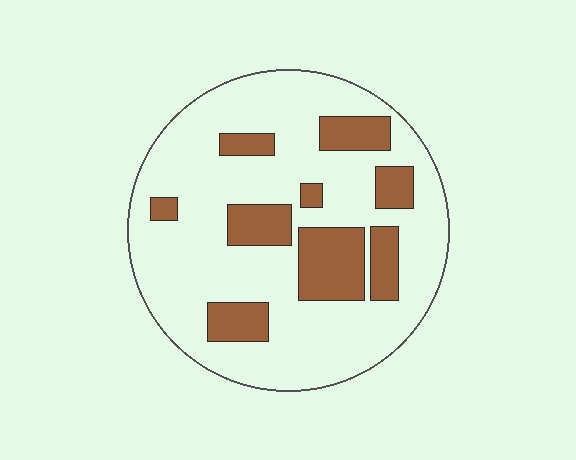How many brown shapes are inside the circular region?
9.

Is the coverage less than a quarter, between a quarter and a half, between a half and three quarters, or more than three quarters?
Less than a quarter.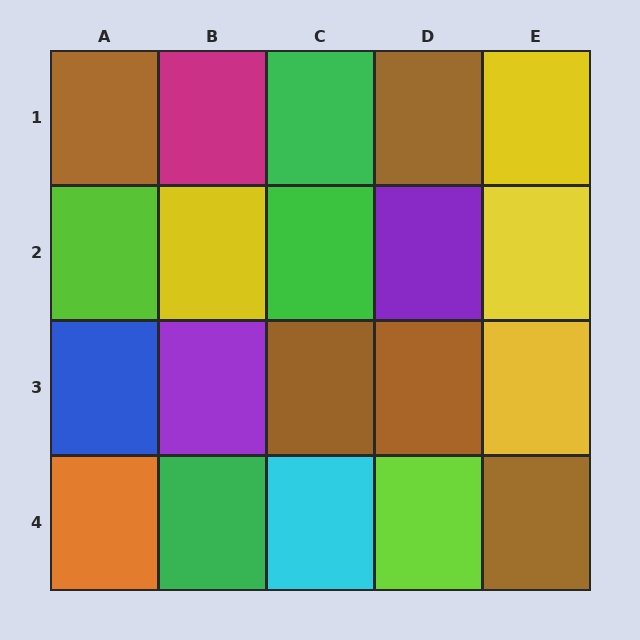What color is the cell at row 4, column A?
Orange.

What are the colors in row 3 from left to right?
Blue, purple, brown, brown, yellow.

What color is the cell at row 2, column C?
Green.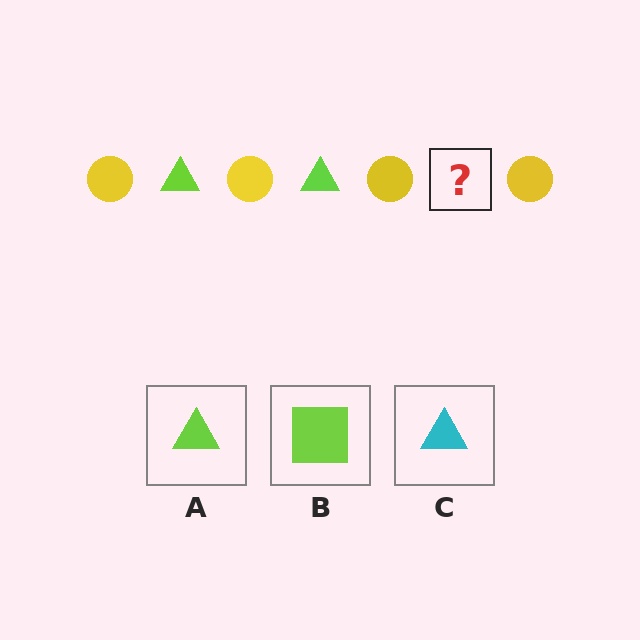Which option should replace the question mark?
Option A.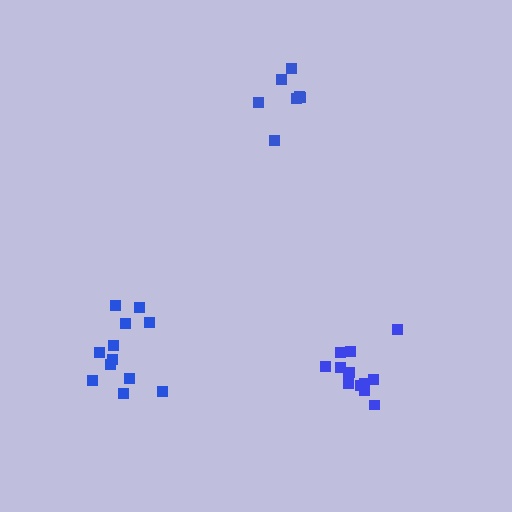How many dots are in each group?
Group 1: 13 dots, Group 2: 12 dots, Group 3: 7 dots (32 total).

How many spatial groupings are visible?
There are 3 spatial groupings.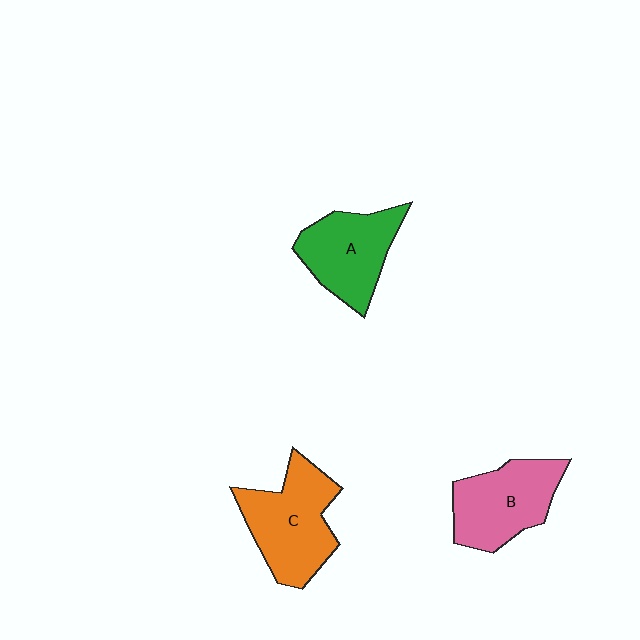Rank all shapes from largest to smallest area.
From largest to smallest: C (orange), B (pink), A (green).